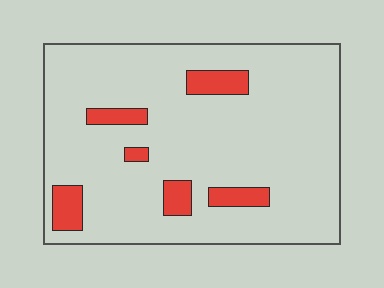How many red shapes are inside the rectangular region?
6.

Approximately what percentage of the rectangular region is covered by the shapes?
Approximately 10%.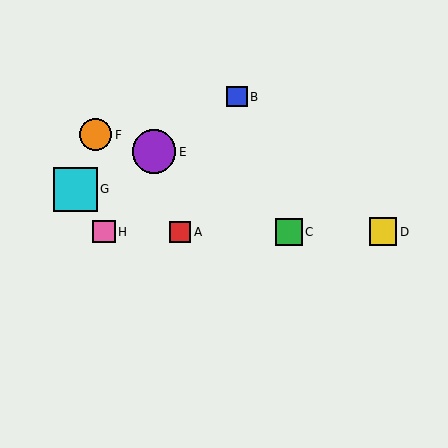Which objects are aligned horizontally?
Objects A, C, D, H are aligned horizontally.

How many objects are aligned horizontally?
4 objects (A, C, D, H) are aligned horizontally.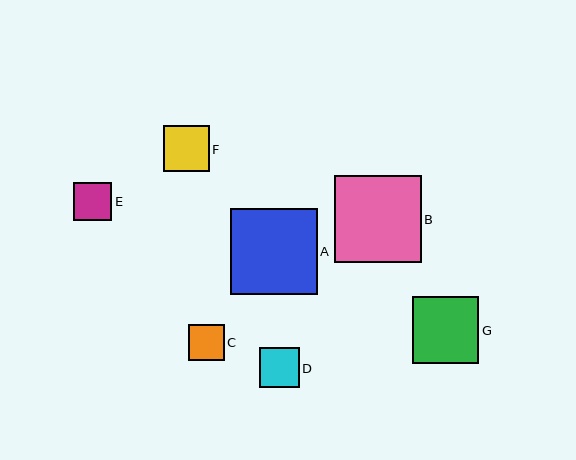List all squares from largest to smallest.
From largest to smallest: B, A, G, F, D, E, C.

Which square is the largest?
Square B is the largest with a size of approximately 87 pixels.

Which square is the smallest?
Square C is the smallest with a size of approximately 36 pixels.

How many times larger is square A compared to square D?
Square A is approximately 2.2 times the size of square D.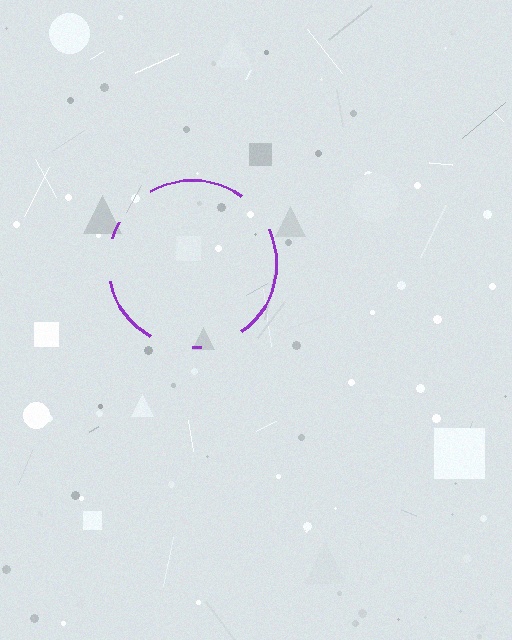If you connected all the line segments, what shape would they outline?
They would outline a circle.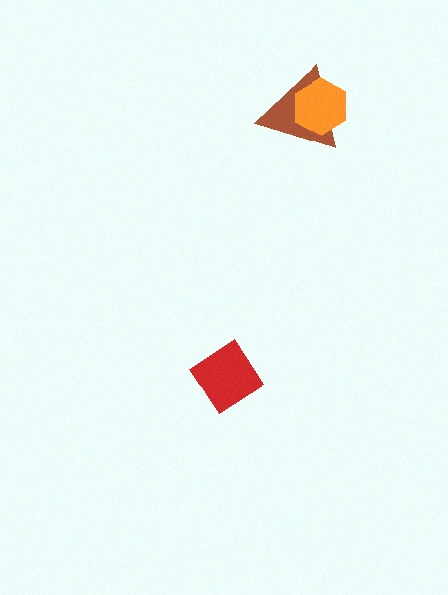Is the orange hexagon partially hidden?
No, no other shape covers it.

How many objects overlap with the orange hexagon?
1 object overlaps with the orange hexagon.